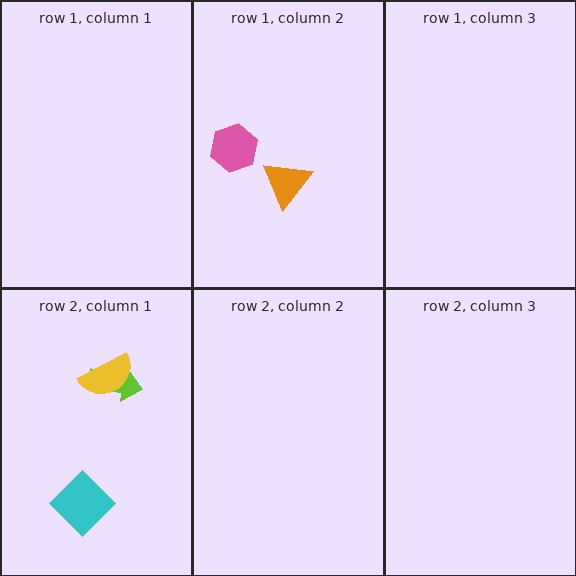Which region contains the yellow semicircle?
The row 2, column 1 region.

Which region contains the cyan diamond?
The row 2, column 1 region.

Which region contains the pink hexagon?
The row 1, column 2 region.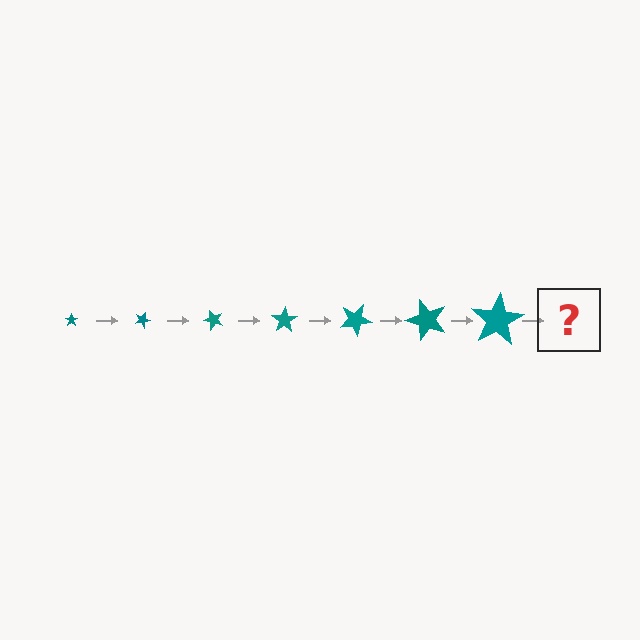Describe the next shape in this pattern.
It should be a star, larger than the previous one and rotated 175 degrees from the start.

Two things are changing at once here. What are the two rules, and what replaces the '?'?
The two rules are that the star grows larger each step and it rotates 25 degrees each step. The '?' should be a star, larger than the previous one and rotated 175 degrees from the start.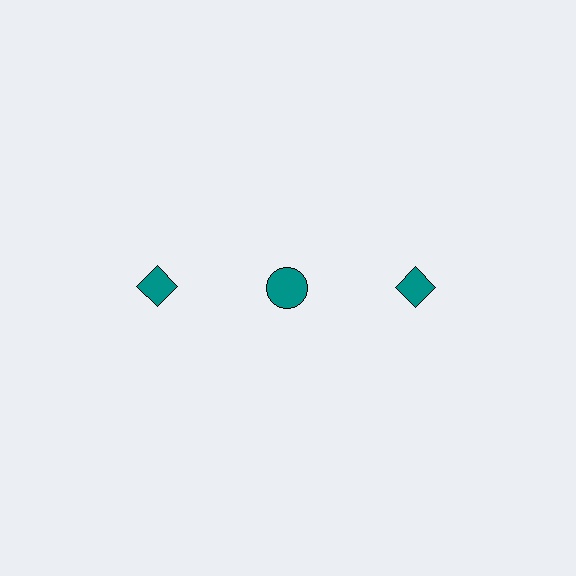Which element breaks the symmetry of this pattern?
The teal circle in the top row, second from left column breaks the symmetry. All other shapes are teal diamonds.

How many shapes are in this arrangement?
There are 3 shapes arranged in a grid pattern.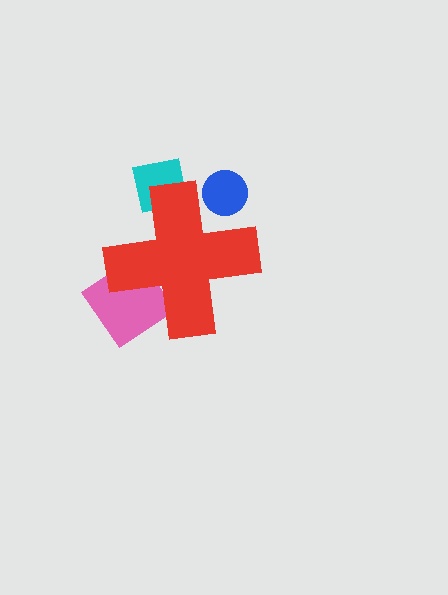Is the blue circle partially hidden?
Yes, the blue circle is partially hidden behind the red cross.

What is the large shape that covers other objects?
A red cross.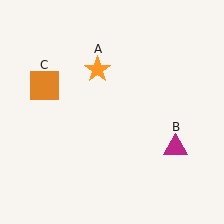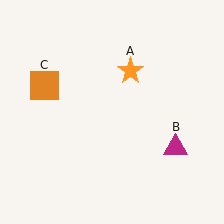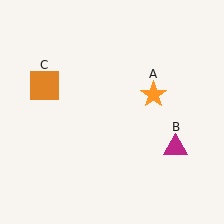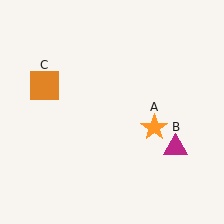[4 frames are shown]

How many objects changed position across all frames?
1 object changed position: orange star (object A).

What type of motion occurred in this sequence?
The orange star (object A) rotated clockwise around the center of the scene.